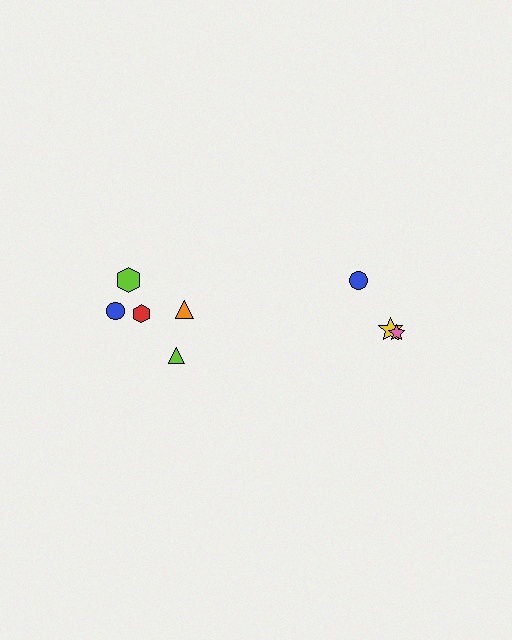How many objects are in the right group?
There are 3 objects.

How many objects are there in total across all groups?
There are 8 objects.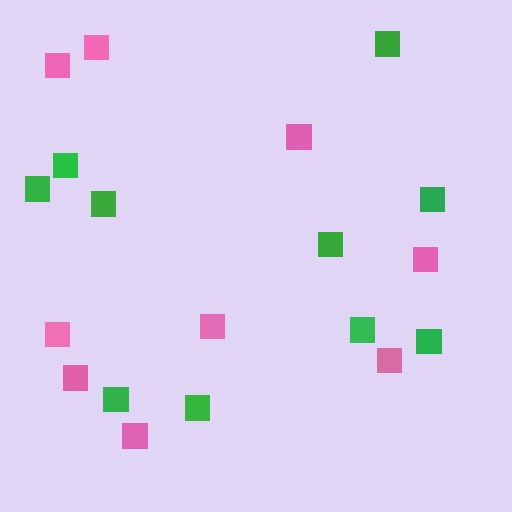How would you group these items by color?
There are 2 groups: one group of green squares (10) and one group of pink squares (9).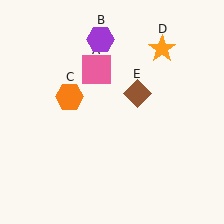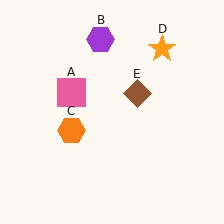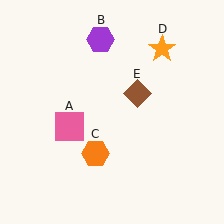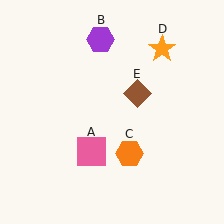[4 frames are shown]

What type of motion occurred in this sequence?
The pink square (object A), orange hexagon (object C) rotated counterclockwise around the center of the scene.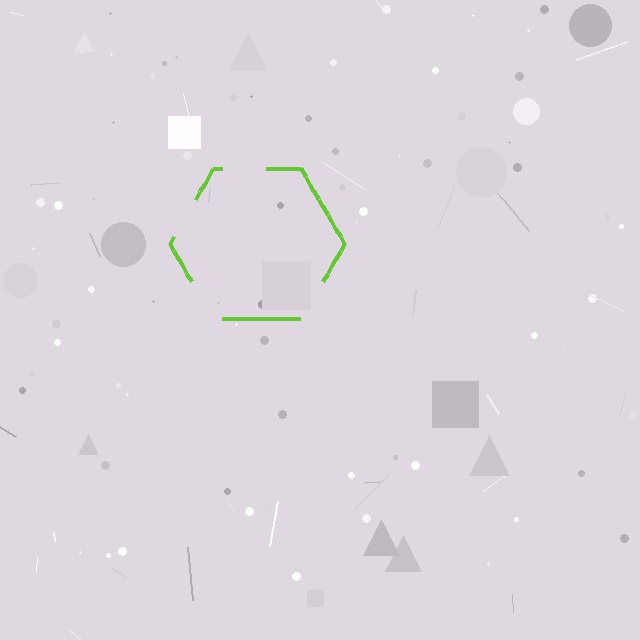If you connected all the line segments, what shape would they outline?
They would outline a hexagon.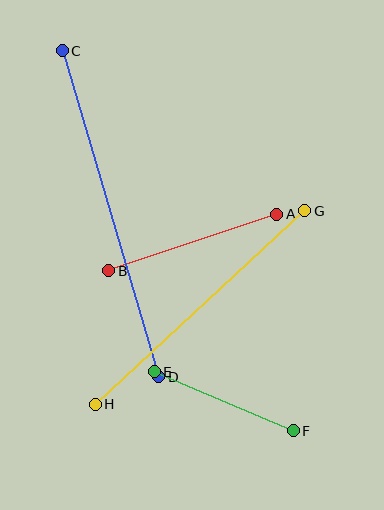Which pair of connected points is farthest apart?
Points C and D are farthest apart.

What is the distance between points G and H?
The distance is approximately 285 pixels.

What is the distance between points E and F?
The distance is approximately 151 pixels.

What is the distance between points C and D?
The distance is approximately 340 pixels.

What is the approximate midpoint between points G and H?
The midpoint is at approximately (200, 307) pixels.